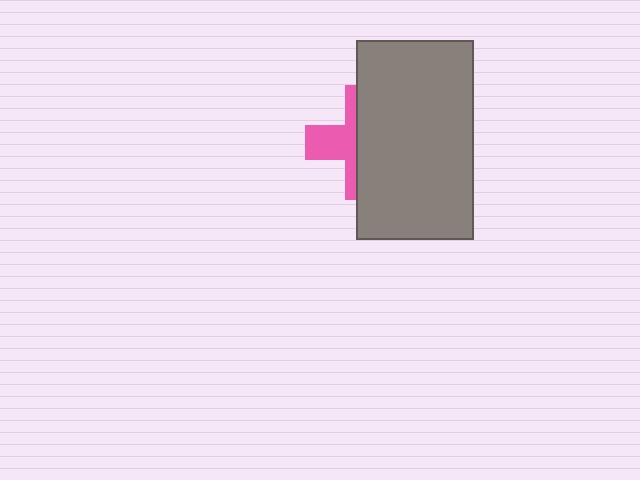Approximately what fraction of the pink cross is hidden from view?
Roughly 62% of the pink cross is hidden behind the gray rectangle.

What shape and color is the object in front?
The object in front is a gray rectangle.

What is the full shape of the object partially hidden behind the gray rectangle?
The partially hidden object is a pink cross.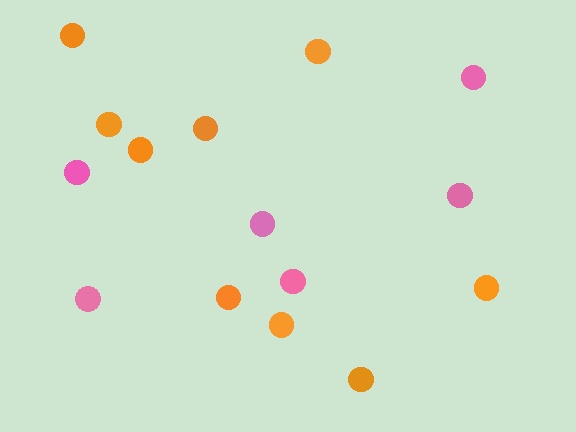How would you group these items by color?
There are 2 groups: one group of orange circles (9) and one group of pink circles (6).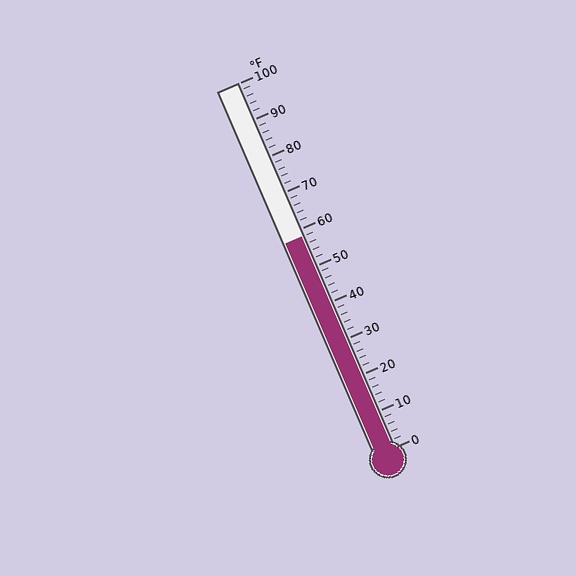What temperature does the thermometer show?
The thermometer shows approximately 58°F.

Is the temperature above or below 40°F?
The temperature is above 40°F.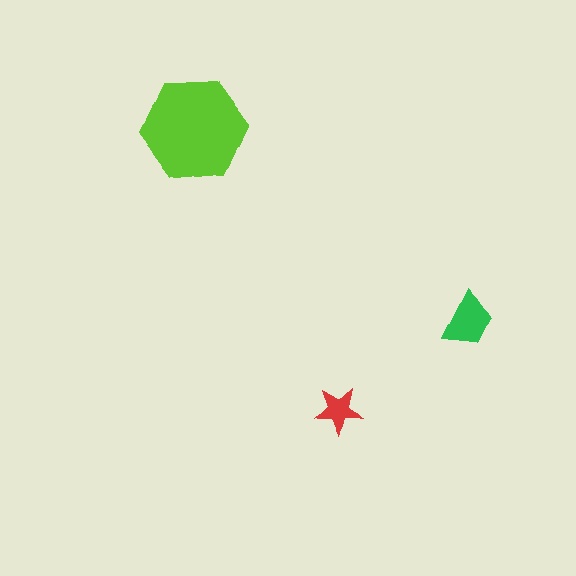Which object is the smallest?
The red star.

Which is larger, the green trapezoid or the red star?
The green trapezoid.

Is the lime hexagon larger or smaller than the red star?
Larger.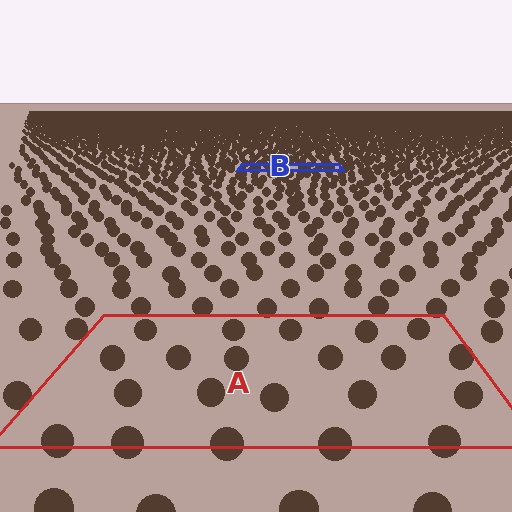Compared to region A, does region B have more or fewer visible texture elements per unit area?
Region B has more texture elements per unit area — they are packed more densely because it is farther away.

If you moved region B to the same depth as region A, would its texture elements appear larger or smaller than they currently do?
They would appear larger. At a closer depth, the same texture elements are projected at a bigger on-screen size.